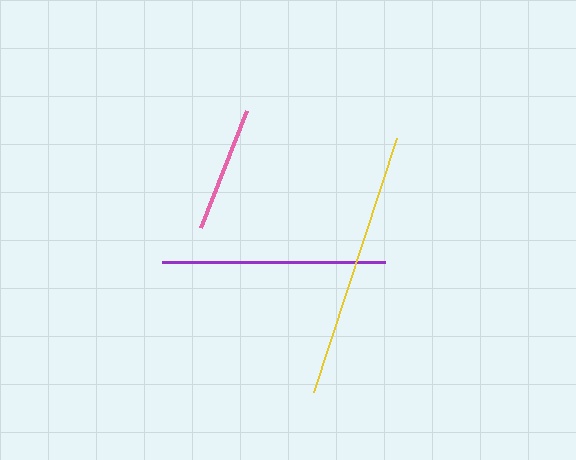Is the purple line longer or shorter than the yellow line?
The yellow line is longer than the purple line.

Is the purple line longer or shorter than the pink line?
The purple line is longer than the pink line.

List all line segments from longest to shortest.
From longest to shortest: yellow, purple, pink.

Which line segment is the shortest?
The pink line is the shortest at approximately 126 pixels.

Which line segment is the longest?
The yellow line is the longest at approximately 267 pixels.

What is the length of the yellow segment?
The yellow segment is approximately 267 pixels long.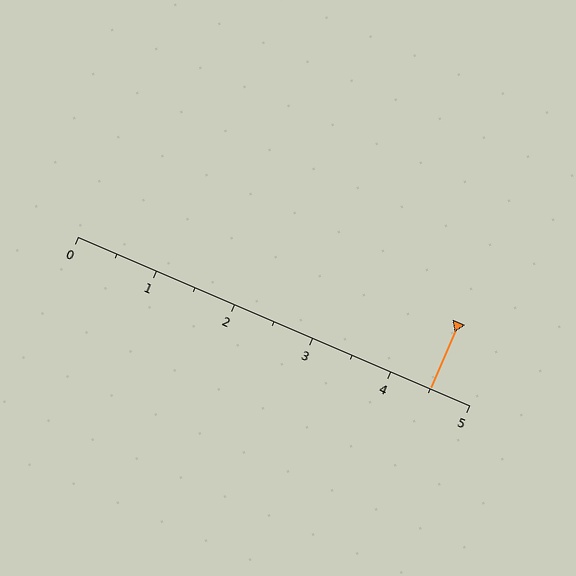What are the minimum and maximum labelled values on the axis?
The axis runs from 0 to 5.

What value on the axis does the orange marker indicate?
The marker indicates approximately 4.5.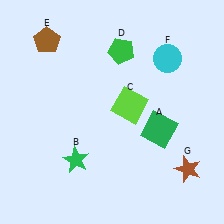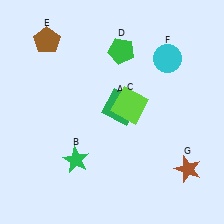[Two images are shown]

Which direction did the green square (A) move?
The green square (A) moved left.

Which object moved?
The green square (A) moved left.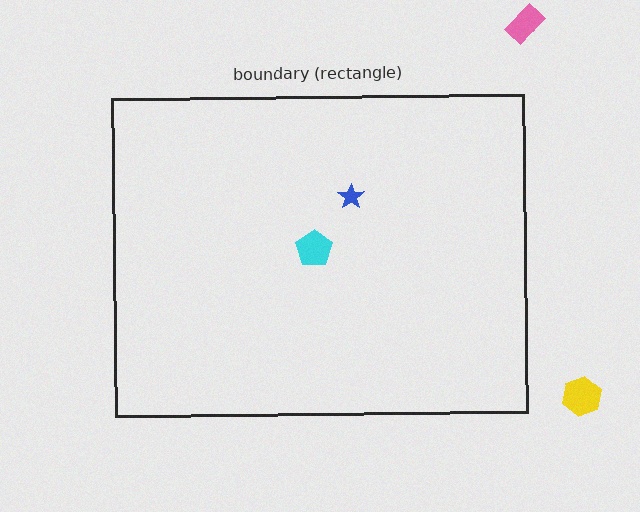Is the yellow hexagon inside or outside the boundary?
Outside.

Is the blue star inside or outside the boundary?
Inside.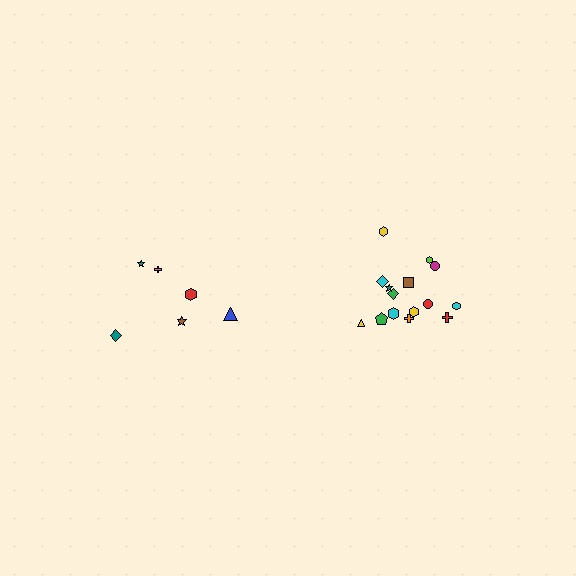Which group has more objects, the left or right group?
The right group.